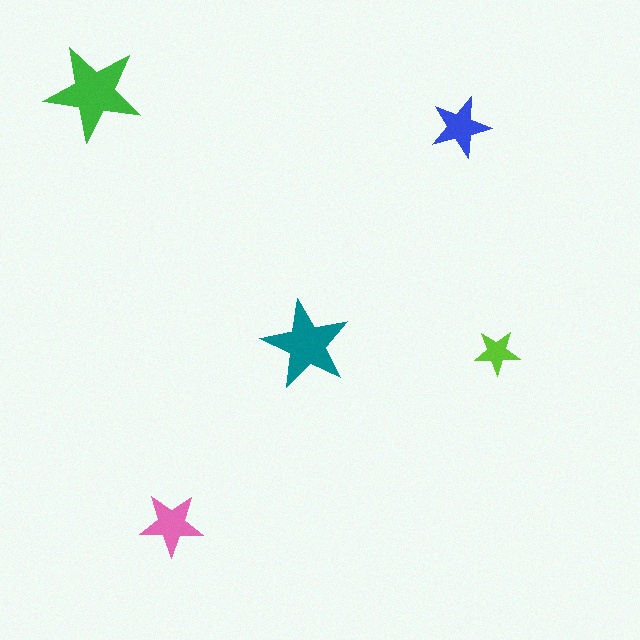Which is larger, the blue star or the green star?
The green one.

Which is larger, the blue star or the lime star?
The blue one.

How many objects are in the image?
There are 5 objects in the image.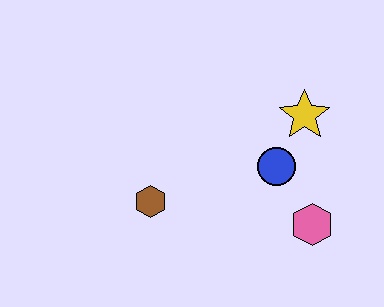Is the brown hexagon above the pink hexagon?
Yes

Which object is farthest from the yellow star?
The brown hexagon is farthest from the yellow star.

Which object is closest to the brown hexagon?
The blue circle is closest to the brown hexagon.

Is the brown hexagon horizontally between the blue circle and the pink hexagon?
No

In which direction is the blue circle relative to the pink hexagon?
The blue circle is above the pink hexagon.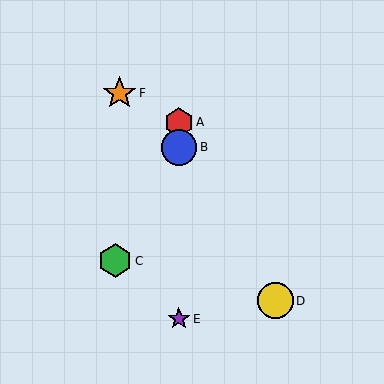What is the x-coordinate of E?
Object E is at x≈179.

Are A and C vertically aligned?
No, A is at x≈179 and C is at x≈115.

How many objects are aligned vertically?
3 objects (A, B, E) are aligned vertically.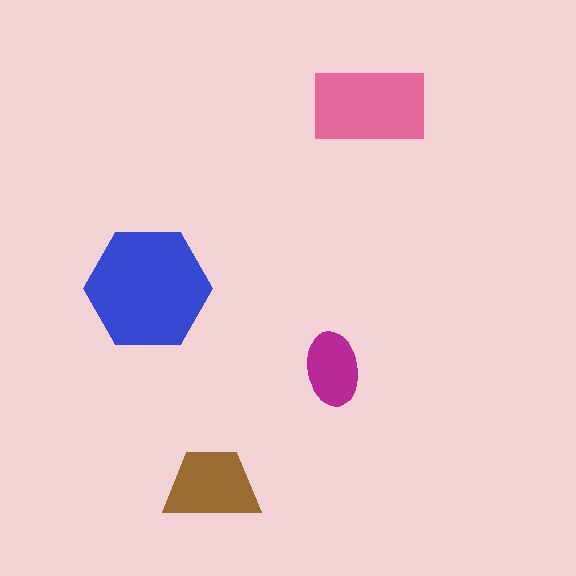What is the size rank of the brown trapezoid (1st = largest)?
3rd.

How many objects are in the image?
There are 4 objects in the image.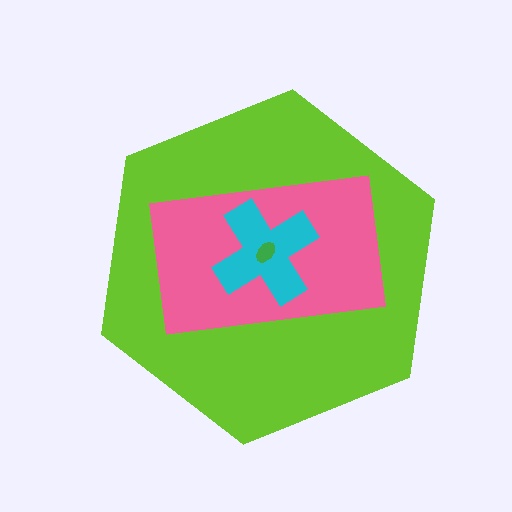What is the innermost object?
The green ellipse.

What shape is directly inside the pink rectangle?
The cyan cross.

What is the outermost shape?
The lime hexagon.